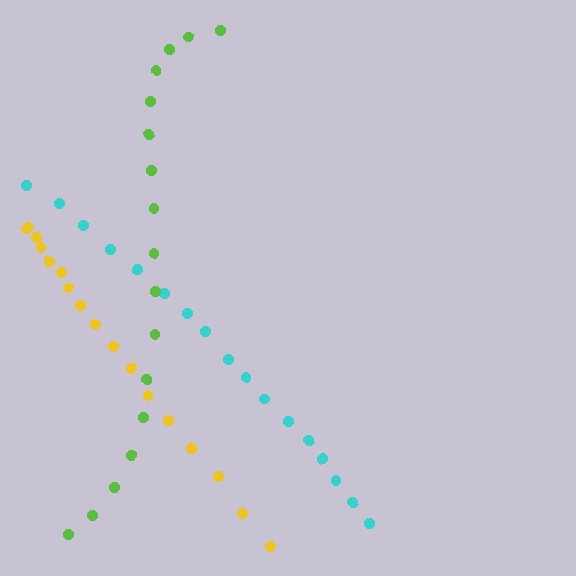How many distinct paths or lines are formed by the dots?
There are 3 distinct paths.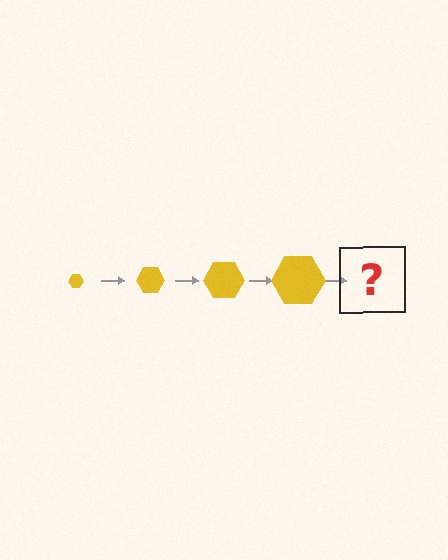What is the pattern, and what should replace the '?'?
The pattern is that the hexagon gets progressively larger each step. The '?' should be a yellow hexagon, larger than the previous one.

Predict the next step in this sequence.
The next step is a yellow hexagon, larger than the previous one.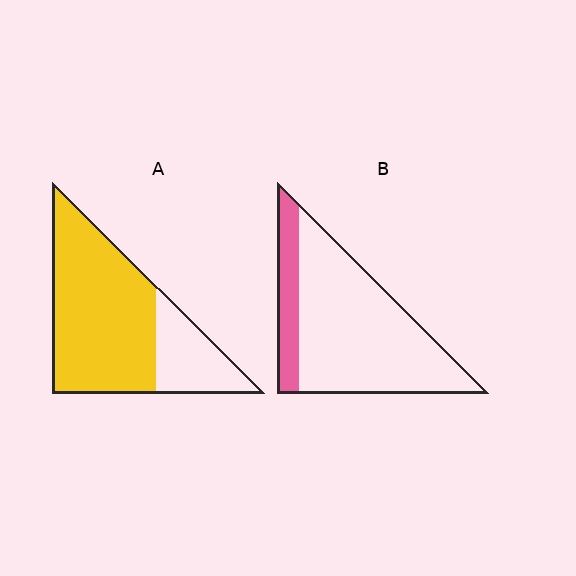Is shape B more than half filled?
No.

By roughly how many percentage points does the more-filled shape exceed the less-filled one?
By roughly 55 percentage points (A over B).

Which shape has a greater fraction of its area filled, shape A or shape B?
Shape A.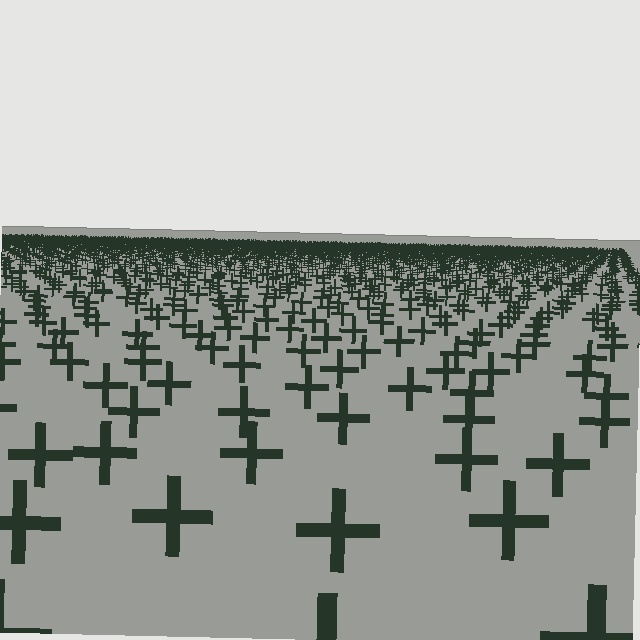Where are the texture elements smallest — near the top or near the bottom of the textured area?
Near the top.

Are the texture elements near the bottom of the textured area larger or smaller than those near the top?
Larger. Near the bottom, elements are closer to the viewer and appear at a bigger on-screen size.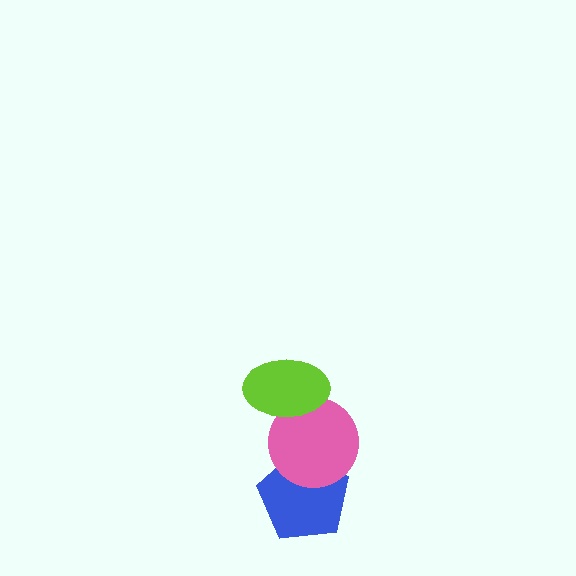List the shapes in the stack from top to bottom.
From top to bottom: the lime ellipse, the pink circle, the blue pentagon.